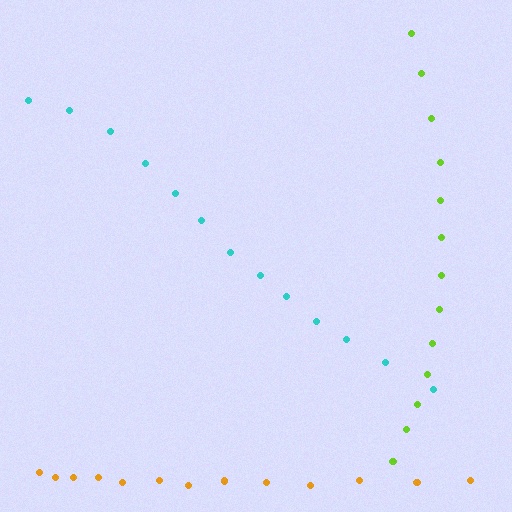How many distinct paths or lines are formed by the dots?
There are 3 distinct paths.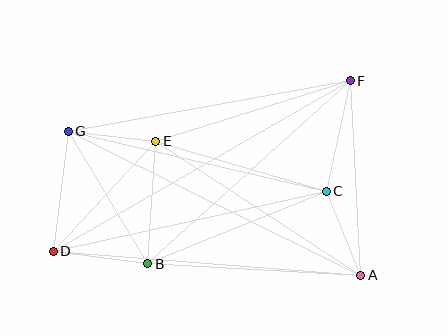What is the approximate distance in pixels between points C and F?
The distance between C and F is approximately 113 pixels.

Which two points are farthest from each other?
Points D and F are farthest from each other.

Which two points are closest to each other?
Points E and G are closest to each other.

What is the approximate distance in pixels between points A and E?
The distance between A and E is approximately 245 pixels.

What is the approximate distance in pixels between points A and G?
The distance between A and G is approximately 326 pixels.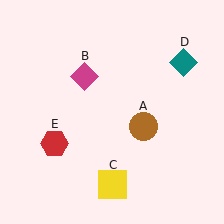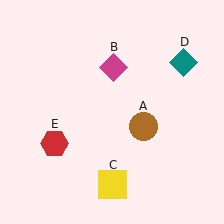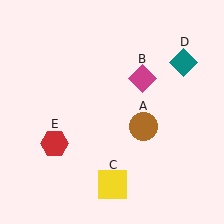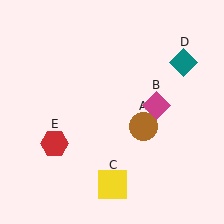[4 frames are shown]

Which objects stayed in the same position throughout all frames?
Brown circle (object A) and yellow square (object C) and teal diamond (object D) and red hexagon (object E) remained stationary.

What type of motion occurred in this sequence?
The magenta diamond (object B) rotated clockwise around the center of the scene.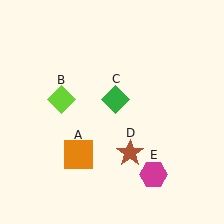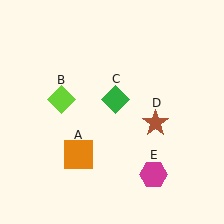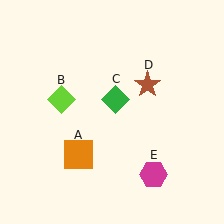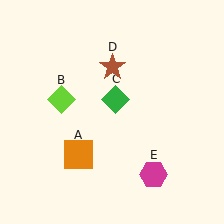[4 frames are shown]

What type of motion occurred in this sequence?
The brown star (object D) rotated counterclockwise around the center of the scene.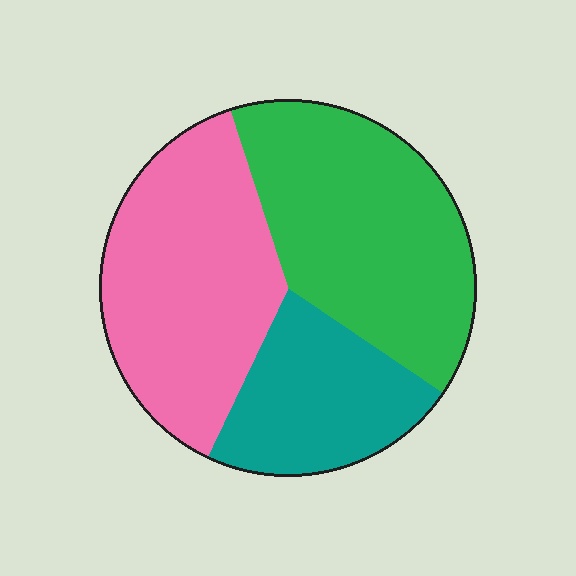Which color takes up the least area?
Teal, at roughly 20%.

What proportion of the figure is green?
Green takes up about two fifths (2/5) of the figure.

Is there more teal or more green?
Green.